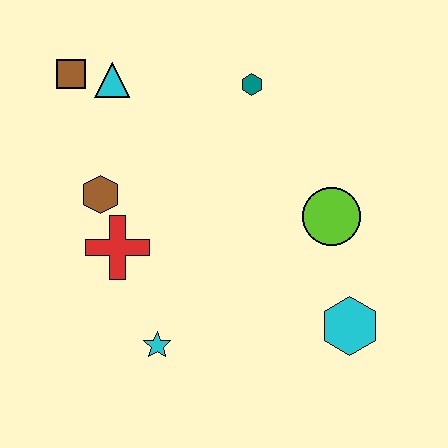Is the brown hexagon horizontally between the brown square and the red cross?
Yes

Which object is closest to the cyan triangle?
The brown square is closest to the cyan triangle.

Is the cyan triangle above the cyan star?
Yes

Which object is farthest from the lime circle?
The brown square is farthest from the lime circle.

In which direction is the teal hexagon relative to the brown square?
The teal hexagon is to the right of the brown square.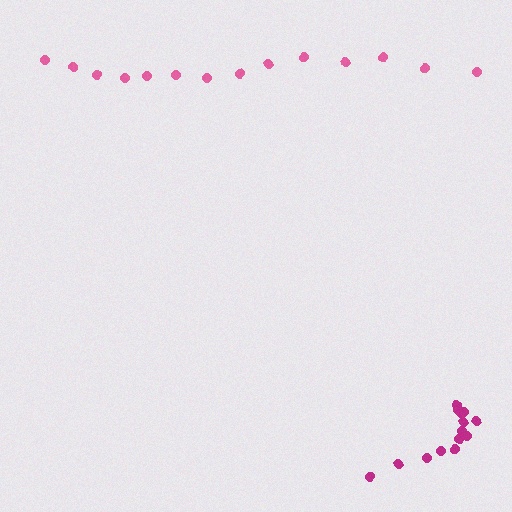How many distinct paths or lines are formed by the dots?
There are 2 distinct paths.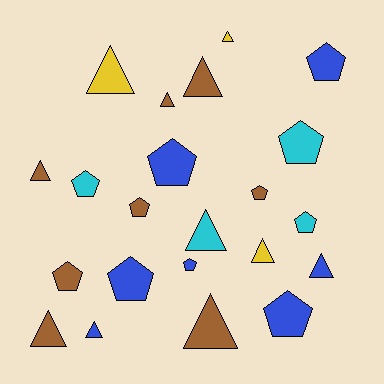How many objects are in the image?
There are 22 objects.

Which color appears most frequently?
Brown, with 8 objects.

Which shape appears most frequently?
Triangle, with 11 objects.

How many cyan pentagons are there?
There are 3 cyan pentagons.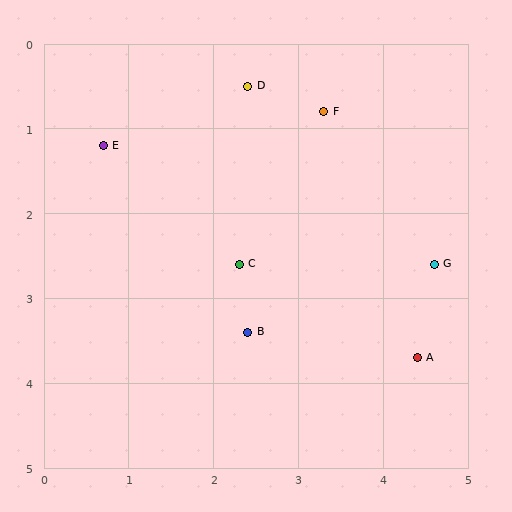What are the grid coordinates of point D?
Point D is at approximately (2.4, 0.5).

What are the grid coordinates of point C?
Point C is at approximately (2.3, 2.6).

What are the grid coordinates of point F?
Point F is at approximately (3.3, 0.8).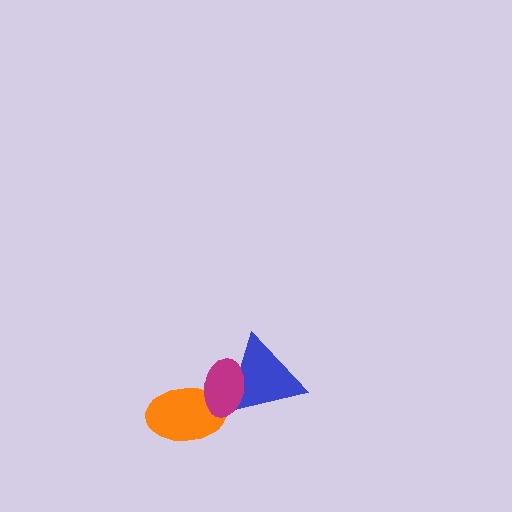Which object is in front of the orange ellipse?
The magenta ellipse is in front of the orange ellipse.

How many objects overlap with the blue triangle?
1 object overlaps with the blue triangle.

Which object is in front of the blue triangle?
The magenta ellipse is in front of the blue triangle.